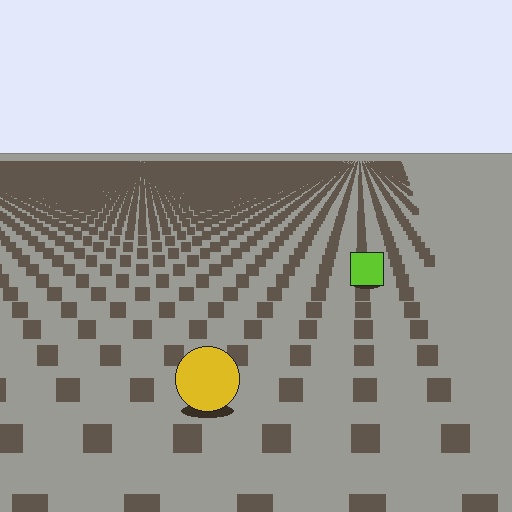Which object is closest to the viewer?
The yellow circle is closest. The texture marks near it are larger and more spread out.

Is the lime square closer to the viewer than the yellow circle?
No. The yellow circle is closer — you can tell from the texture gradient: the ground texture is coarser near it.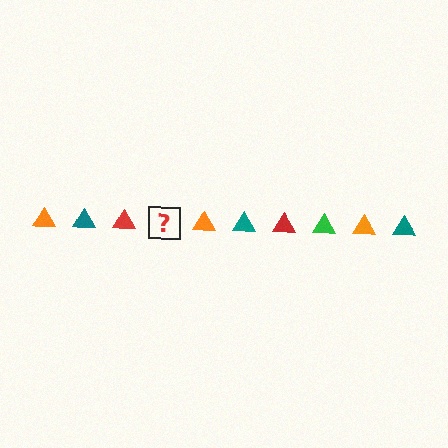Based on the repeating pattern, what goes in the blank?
The blank should be a green triangle.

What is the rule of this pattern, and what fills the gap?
The rule is that the pattern cycles through orange, teal, red, green triangles. The gap should be filled with a green triangle.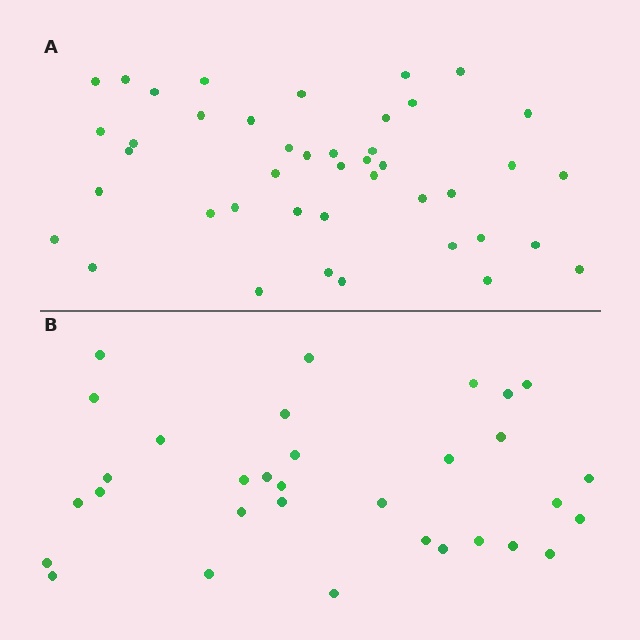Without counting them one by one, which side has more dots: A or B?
Region A (the top region) has more dots.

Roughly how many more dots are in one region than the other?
Region A has roughly 12 or so more dots than region B.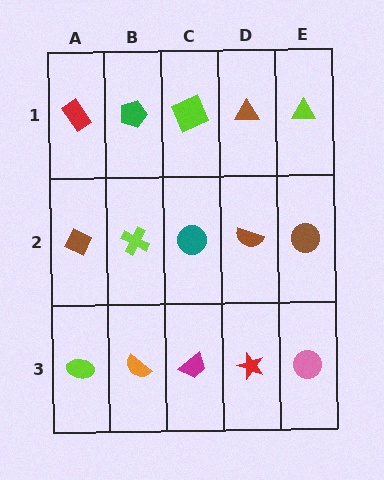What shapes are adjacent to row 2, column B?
A green pentagon (row 1, column B), an orange semicircle (row 3, column B), a brown diamond (row 2, column A), a teal circle (row 2, column C).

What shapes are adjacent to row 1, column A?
A brown diamond (row 2, column A), a green pentagon (row 1, column B).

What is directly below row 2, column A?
A lime ellipse.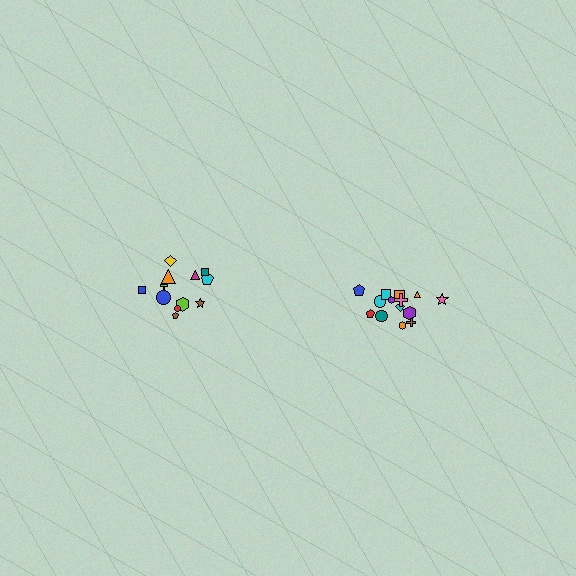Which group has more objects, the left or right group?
The right group.